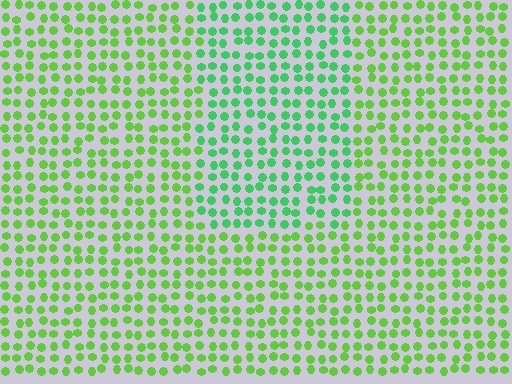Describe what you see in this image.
The image is filled with small lime elements in a uniform arrangement. A rectangle-shaped region is visible where the elements are tinted to a slightly different hue, forming a subtle color boundary.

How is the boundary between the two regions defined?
The boundary is defined purely by a slight shift in hue (about 31 degrees). Spacing, size, and orientation are identical on both sides.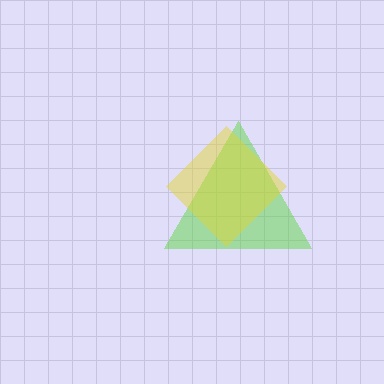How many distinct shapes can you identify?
There are 2 distinct shapes: a lime triangle, a yellow diamond.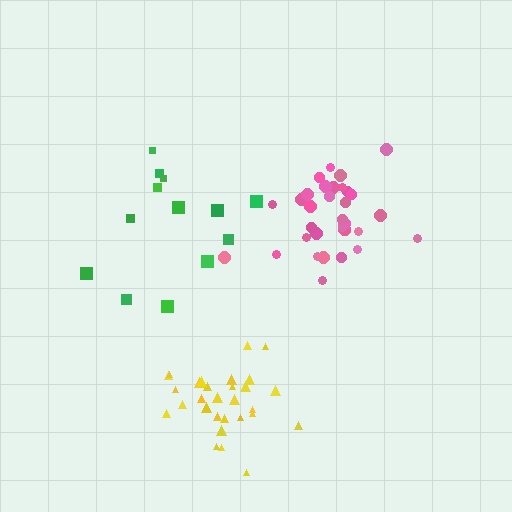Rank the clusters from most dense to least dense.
pink, yellow, green.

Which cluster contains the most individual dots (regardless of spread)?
Pink (34).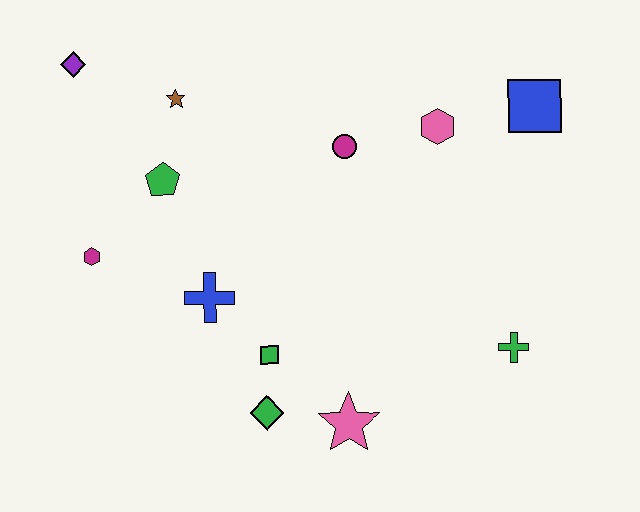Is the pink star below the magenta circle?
Yes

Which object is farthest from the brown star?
The green cross is farthest from the brown star.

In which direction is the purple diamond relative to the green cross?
The purple diamond is to the left of the green cross.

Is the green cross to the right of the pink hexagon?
Yes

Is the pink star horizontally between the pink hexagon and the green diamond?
Yes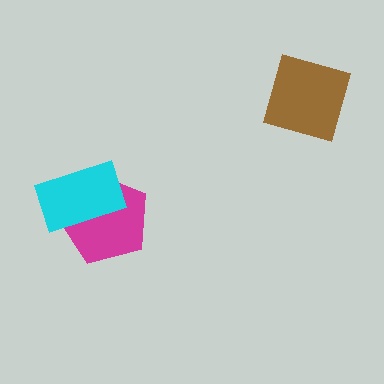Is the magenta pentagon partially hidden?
Yes, it is partially covered by another shape.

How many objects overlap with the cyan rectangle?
1 object overlaps with the cyan rectangle.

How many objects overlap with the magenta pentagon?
1 object overlaps with the magenta pentagon.